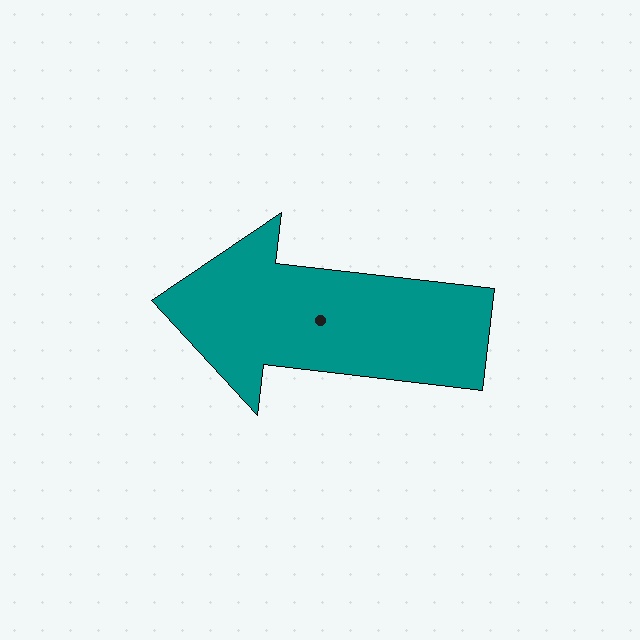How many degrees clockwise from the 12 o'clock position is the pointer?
Approximately 277 degrees.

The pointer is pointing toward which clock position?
Roughly 9 o'clock.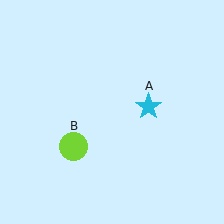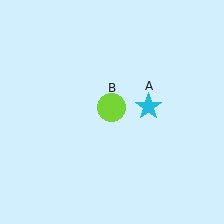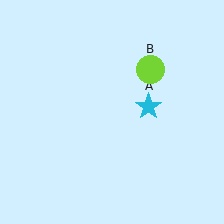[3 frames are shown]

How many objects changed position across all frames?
1 object changed position: lime circle (object B).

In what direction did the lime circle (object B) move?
The lime circle (object B) moved up and to the right.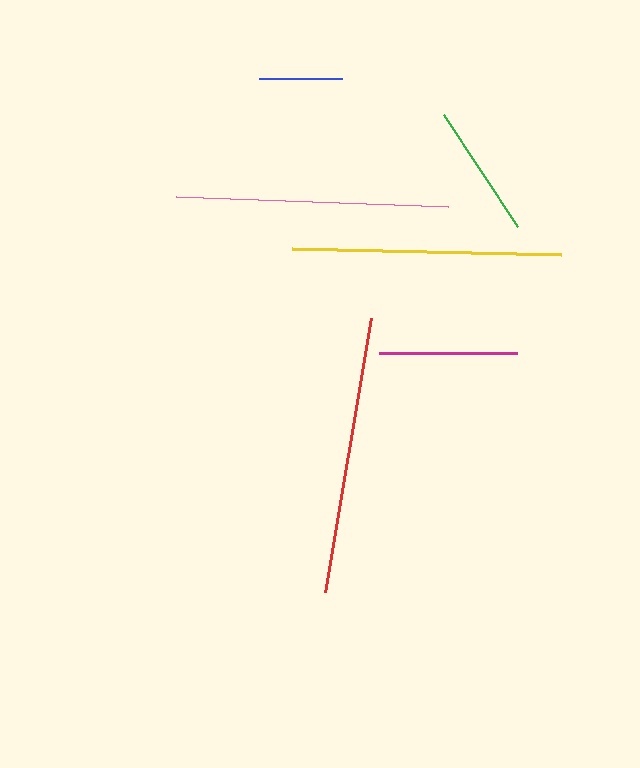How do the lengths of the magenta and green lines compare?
The magenta and green lines are approximately the same length.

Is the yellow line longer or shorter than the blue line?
The yellow line is longer than the blue line.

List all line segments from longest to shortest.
From longest to shortest: red, pink, yellow, magenta, green, blue.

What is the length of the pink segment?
The pink segment is approximately 272 pixels long.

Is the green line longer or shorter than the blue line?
The green line is longer than the blue line.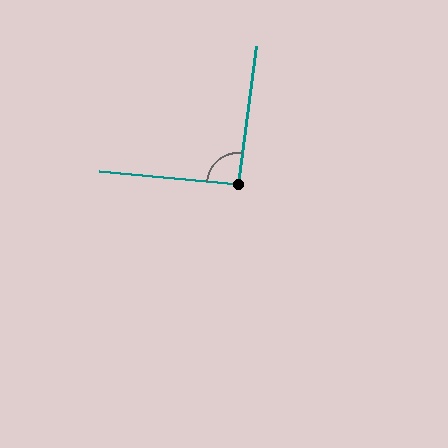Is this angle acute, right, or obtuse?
It is approximately a right angle.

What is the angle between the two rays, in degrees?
Approximately 92 degrees.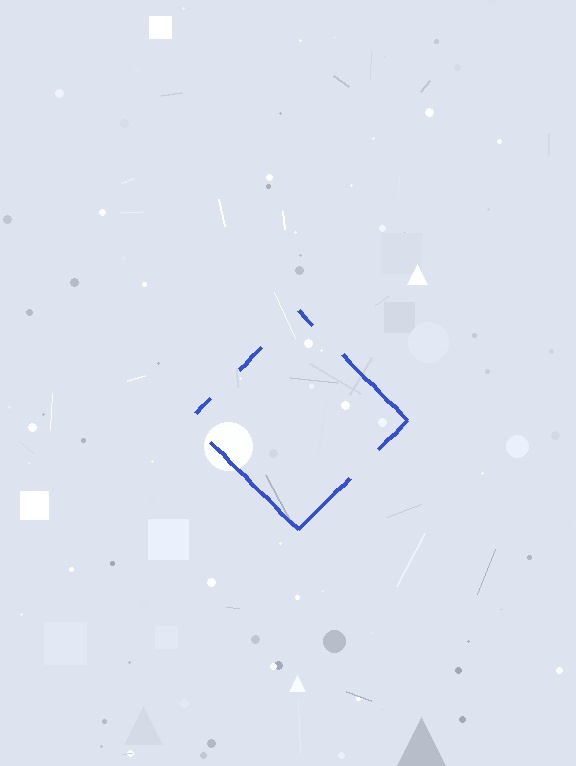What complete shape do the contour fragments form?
The contour fragments form a diamond.